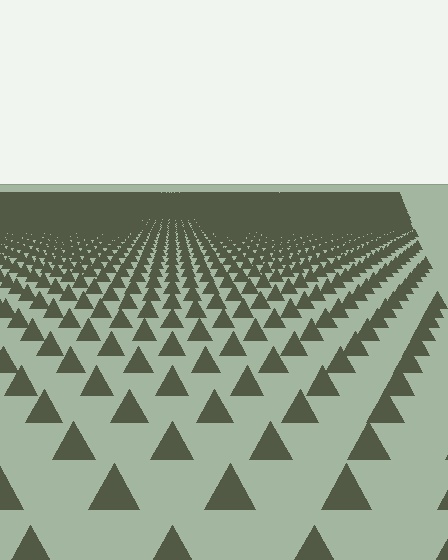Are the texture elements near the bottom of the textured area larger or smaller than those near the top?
Larger. Near the bottom, elements are closer to the viewer and appear at a bigger on-screen size.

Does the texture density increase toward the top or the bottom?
Density increases toward the top.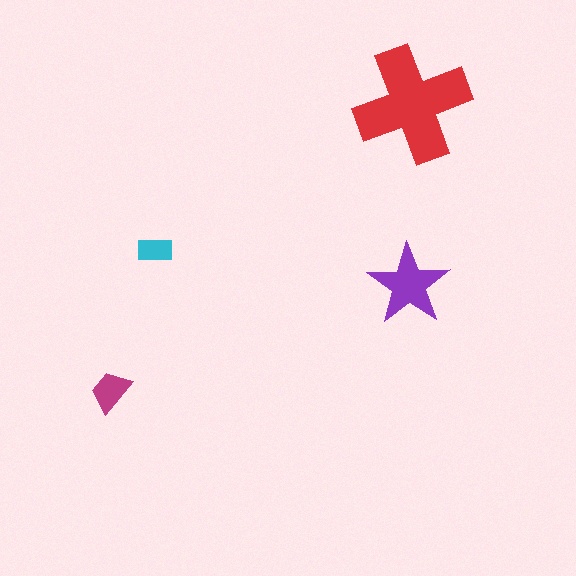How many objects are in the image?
There are 4 objects in the image.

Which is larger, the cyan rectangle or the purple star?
The purple star.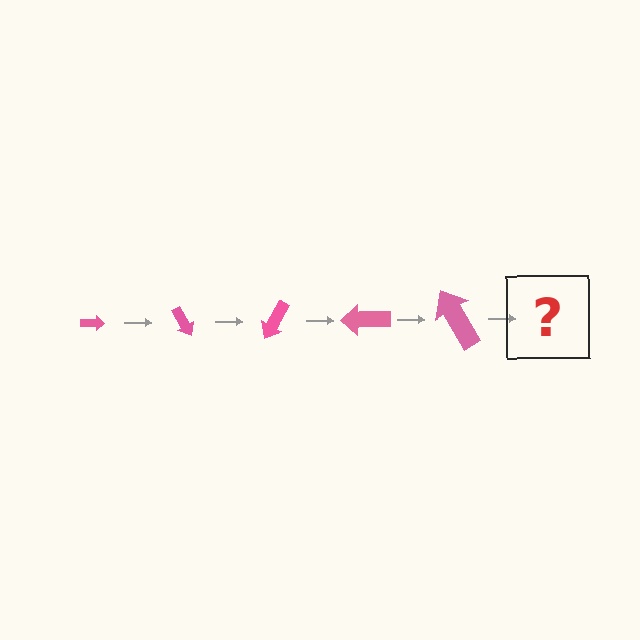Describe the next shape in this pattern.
It should be an arrow, larger than the previous one and rotated 300 degrees from the start.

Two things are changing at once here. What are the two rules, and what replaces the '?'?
The two rules are that the arrow grows larger each step and it rotates 60 degrees each step. The '?' should be an arrow, larger than the previous one and rotated 300 degrees from the start.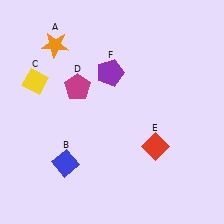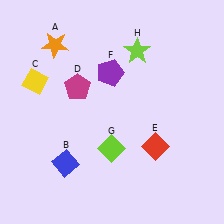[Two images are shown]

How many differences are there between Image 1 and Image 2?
There are 2 differences between the two images.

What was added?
A lime diamond (G), a lime star (H) were added in Image 2.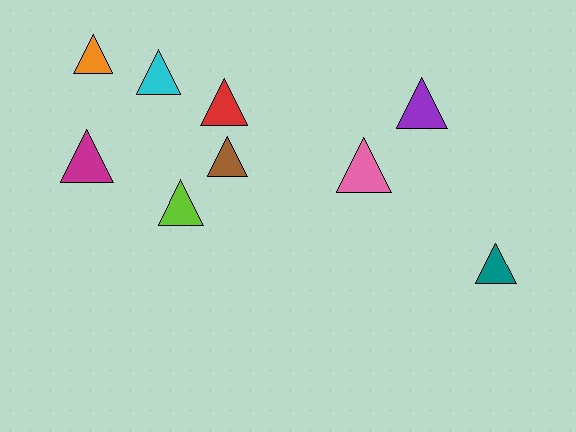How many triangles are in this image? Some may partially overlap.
There are 9 triangles.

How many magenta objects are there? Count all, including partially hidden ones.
There is 1 magenta object.